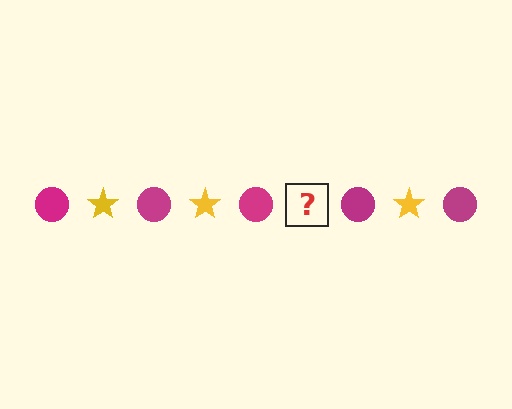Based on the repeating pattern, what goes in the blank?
The blank should be a yellow star.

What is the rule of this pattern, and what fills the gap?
The rule is that the pattern alternates between magenta circle and yellow star. The gap should be filled with a yellow star.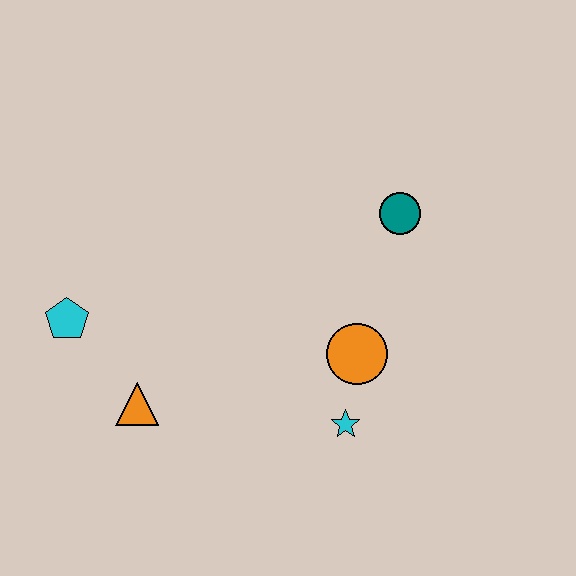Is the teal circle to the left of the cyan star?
No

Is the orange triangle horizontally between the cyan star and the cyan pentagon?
Yes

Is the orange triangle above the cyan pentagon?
No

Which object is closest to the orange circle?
The cyan star is closest to the orange circle.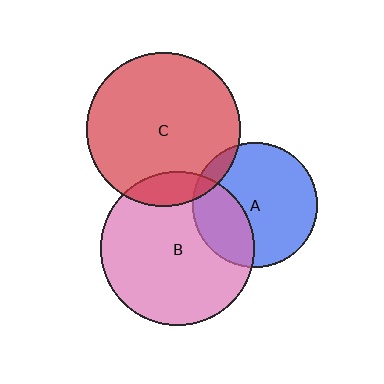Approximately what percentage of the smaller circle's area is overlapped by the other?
Approximately 10%.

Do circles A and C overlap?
Yes.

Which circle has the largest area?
Circle B (pink).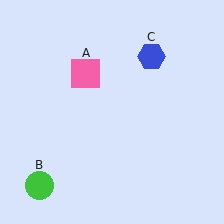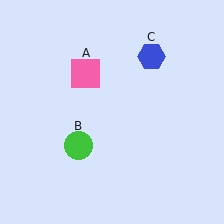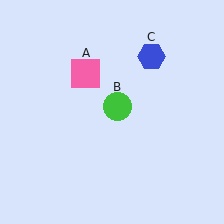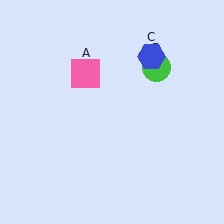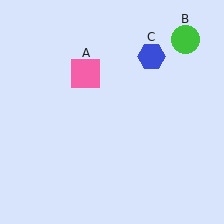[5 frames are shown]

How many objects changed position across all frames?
1 object changed position: green circle (object B).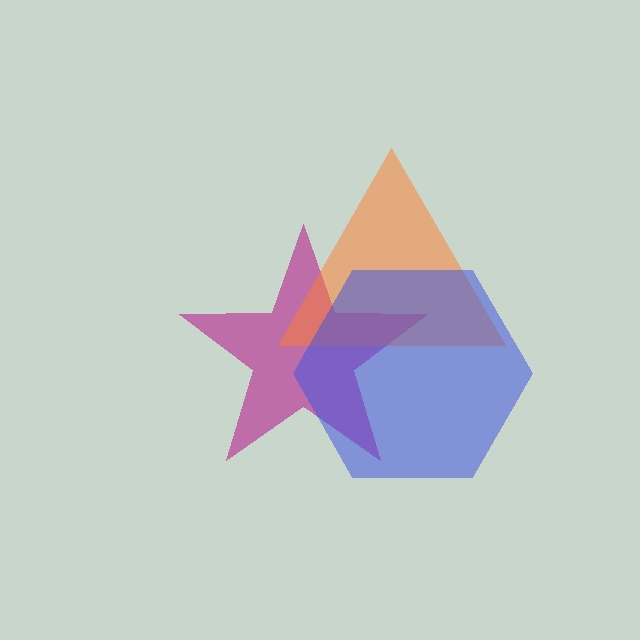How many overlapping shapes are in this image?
There are 3 overlapping shapes in the image.